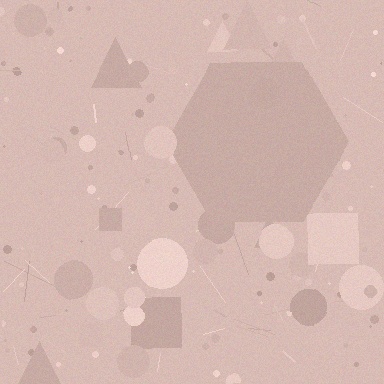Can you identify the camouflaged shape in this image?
The camouflaged shape is a hexagon.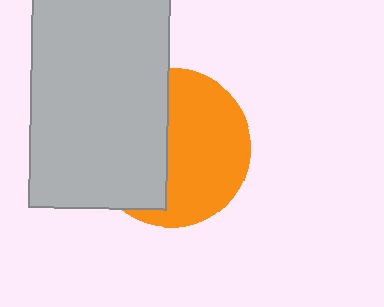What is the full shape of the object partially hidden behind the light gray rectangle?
The partially hidden object is an orange circle.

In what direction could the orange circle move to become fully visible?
The orange circle could move right. That would shift it out from behind the light gray rectangle entirely.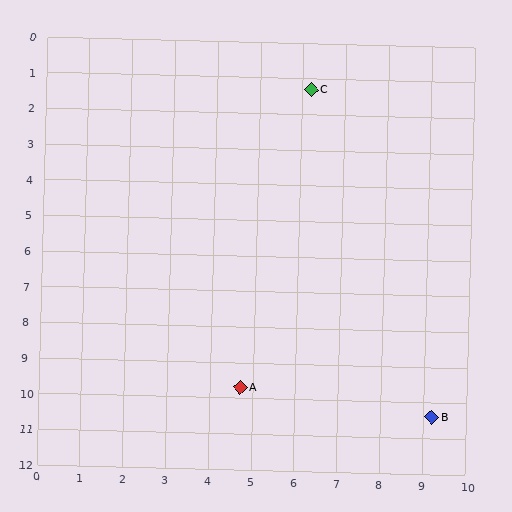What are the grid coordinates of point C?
Point C is at approximately (6.2, 1.3).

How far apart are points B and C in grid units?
Points B and C are about 9.6 grid units apart.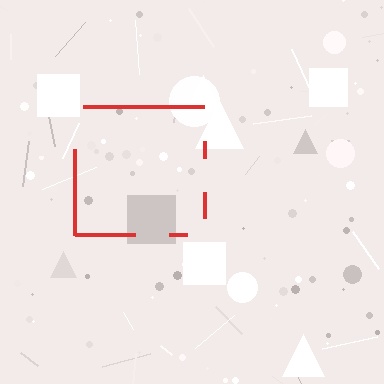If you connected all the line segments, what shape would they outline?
They would outline a square.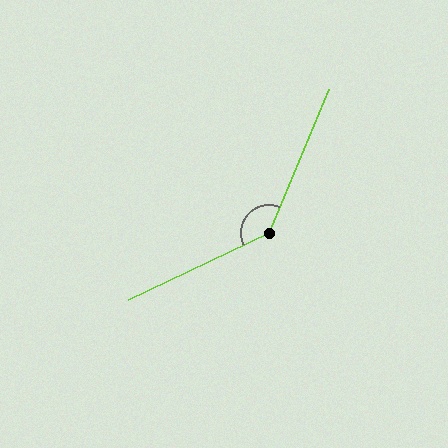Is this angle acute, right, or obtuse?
It is obtuse.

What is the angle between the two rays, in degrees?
Approximately 139 degrees.